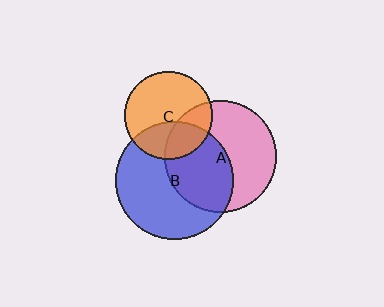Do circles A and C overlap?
Yes.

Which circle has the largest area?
Circle B (blue).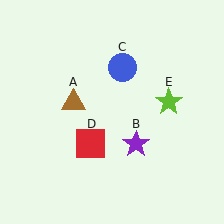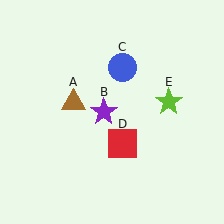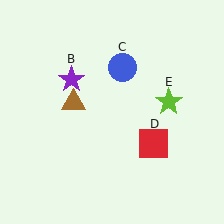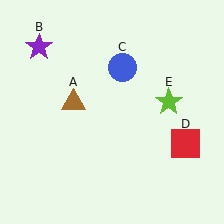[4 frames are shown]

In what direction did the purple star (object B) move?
The purple star (object B) moved up and to the left.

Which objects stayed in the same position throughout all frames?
Brown triangle (object A) and blue circle (object C) and lime star (object E) remained stationary.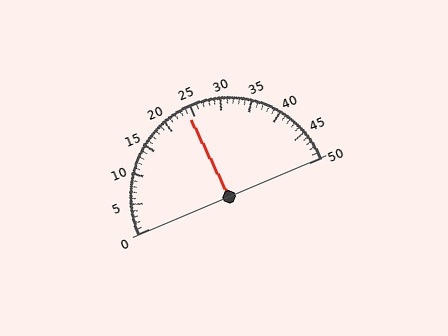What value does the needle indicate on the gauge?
The needle indicates approximately 24.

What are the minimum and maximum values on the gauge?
The gauge ranges from 0 to 50.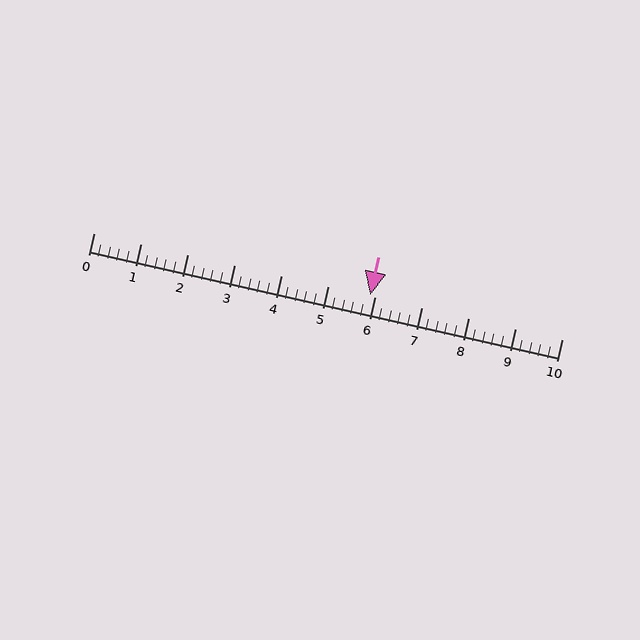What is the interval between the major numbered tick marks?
The major tick marks are spaced 1 units apart.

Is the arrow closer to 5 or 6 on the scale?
The arrow is closer to 6.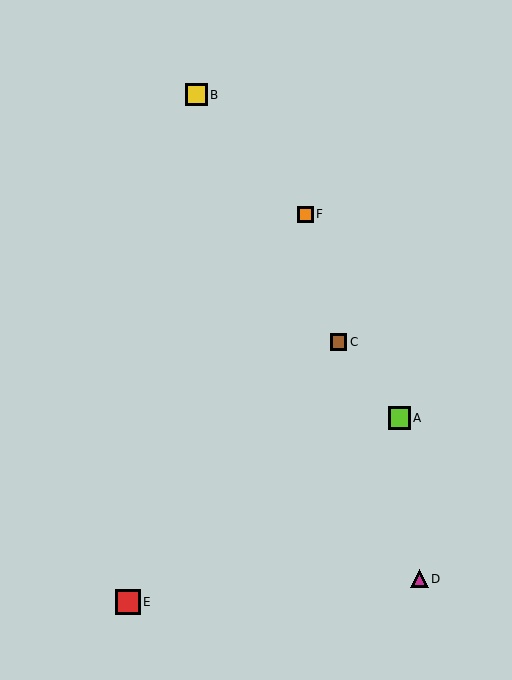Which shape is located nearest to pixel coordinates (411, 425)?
The lime square (labeled A) at (399, 418) is nearest to that location.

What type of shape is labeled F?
Shape F is an orange square.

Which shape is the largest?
The red square (labeled E) is the largest.